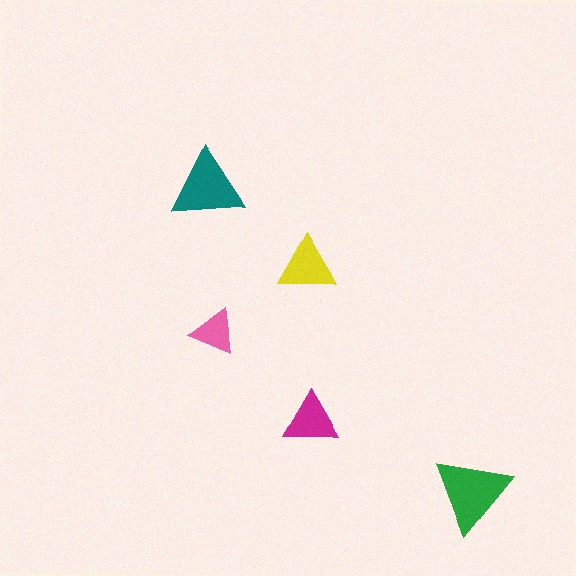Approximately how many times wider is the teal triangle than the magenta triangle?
About 1.5 times wider.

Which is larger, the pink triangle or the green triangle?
The green one.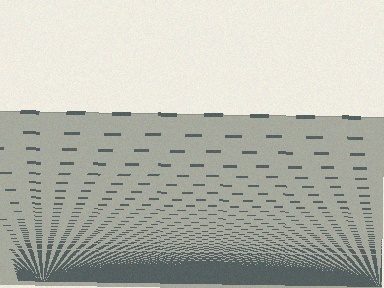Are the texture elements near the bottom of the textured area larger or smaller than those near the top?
Smaller. The gradient is inverted — elements near the bottom are smaller and denser.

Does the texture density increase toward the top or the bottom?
Density increases toward the bottom.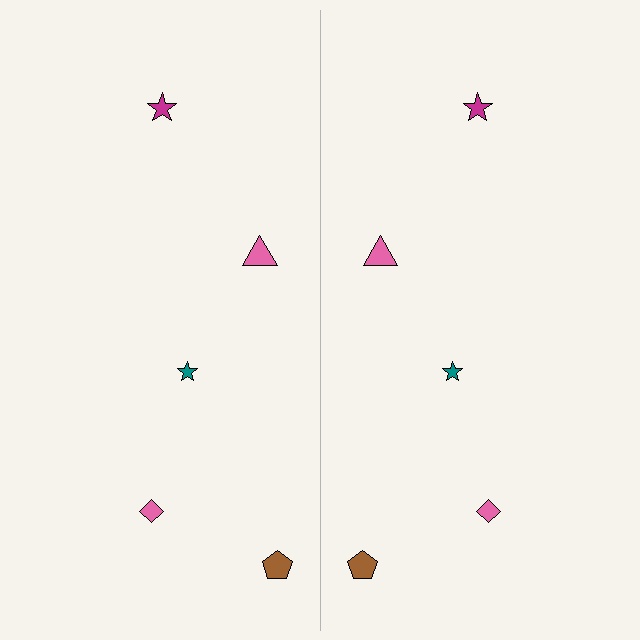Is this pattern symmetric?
Yes, this pattern has bilateral (reflection) symmetry.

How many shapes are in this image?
There are 10 shapes in this image.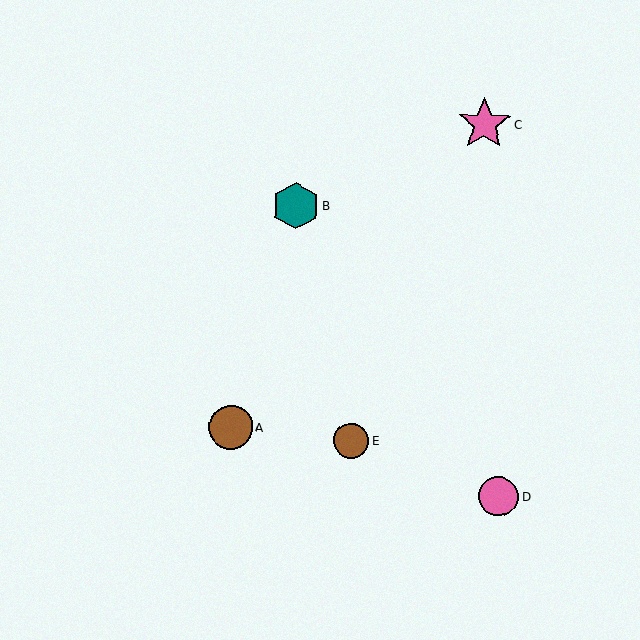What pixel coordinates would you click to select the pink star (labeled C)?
Click at (484, 124) to select the pink star C.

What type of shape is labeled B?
Shape B is a teal hexagon.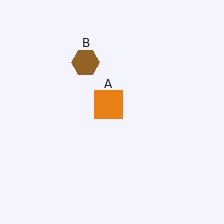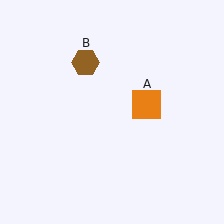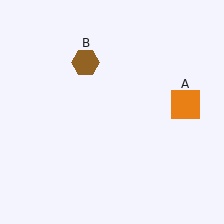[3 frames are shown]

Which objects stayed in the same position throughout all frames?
Brown hexagon (object B) remained stationary.